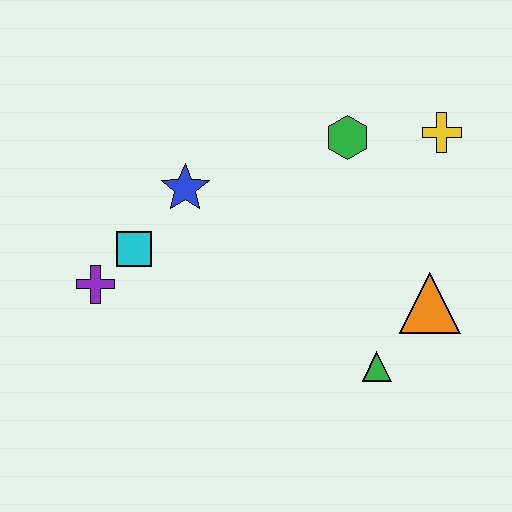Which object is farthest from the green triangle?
The purple cross is farthest from the green triangle.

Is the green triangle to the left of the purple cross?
No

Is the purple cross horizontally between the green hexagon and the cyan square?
No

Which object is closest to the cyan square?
The purple cross is closest to the cyan square.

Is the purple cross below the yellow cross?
Yes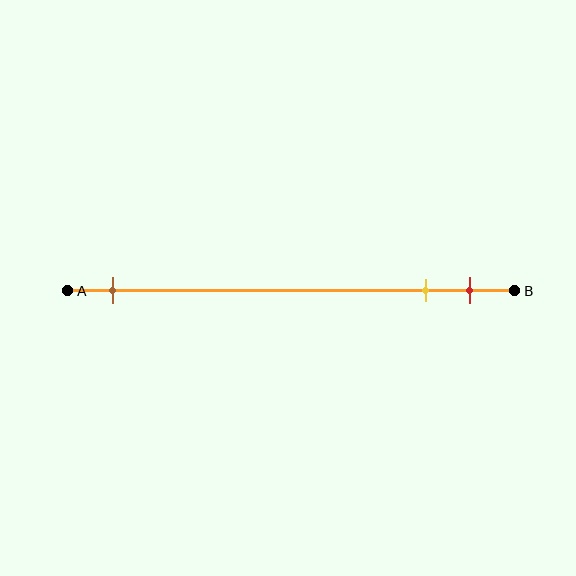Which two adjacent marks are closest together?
The yellow and red marks are the closest adjacent pair.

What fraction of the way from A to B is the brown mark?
The brown mark is approximately 10% (0.1) of the way from A to B.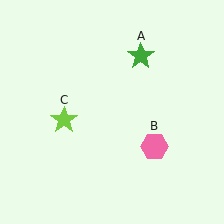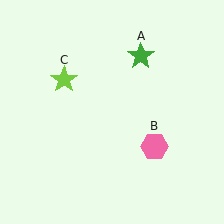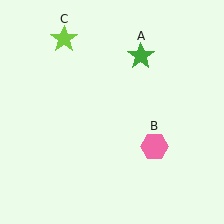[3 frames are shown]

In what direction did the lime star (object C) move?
The lime star (object C) moved up.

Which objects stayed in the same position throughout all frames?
Green star (object A) and pink hexagon (object B) remained stationary.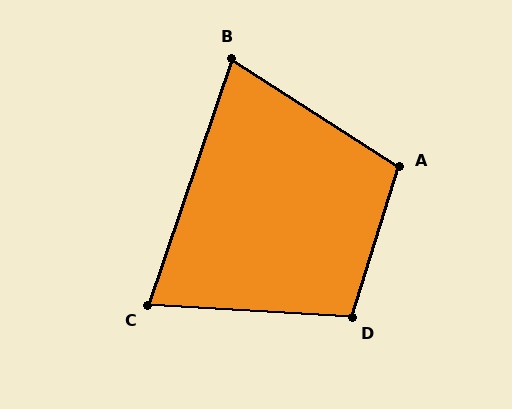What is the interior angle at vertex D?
Approximately 104 degrees (obtuse).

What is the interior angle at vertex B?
Approximately 76 degrees (acute).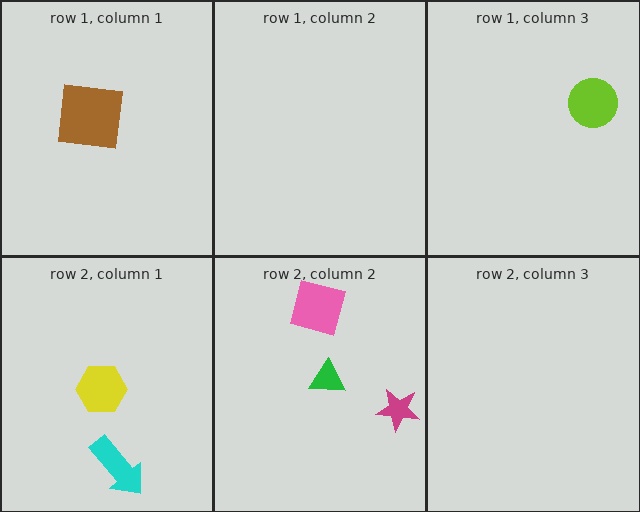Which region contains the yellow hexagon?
The row 2, column 1 region.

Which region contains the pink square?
The row 2, column 2 region.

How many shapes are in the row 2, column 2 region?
3.